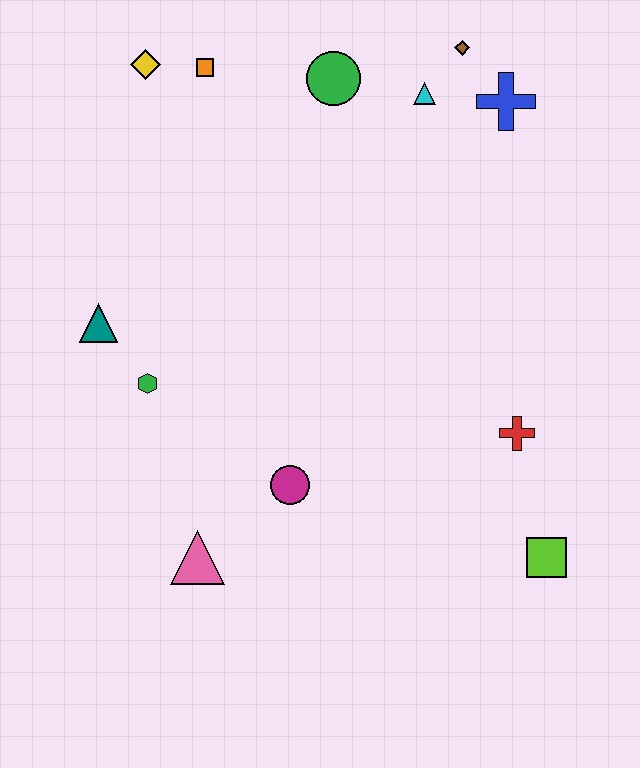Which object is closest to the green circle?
The cyan triangle is closest to the green circle.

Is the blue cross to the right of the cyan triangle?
Yes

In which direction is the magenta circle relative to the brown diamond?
The magenta circle is below the brown diamond.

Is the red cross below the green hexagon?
Yes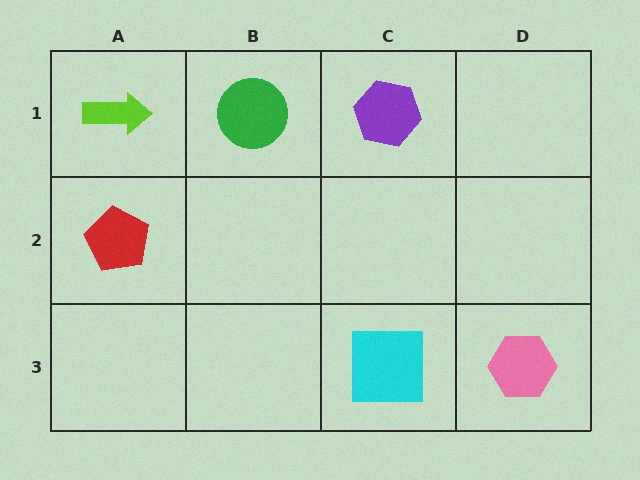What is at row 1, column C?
A purple hexagon.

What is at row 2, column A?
A red pentagon.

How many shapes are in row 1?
3 shapes.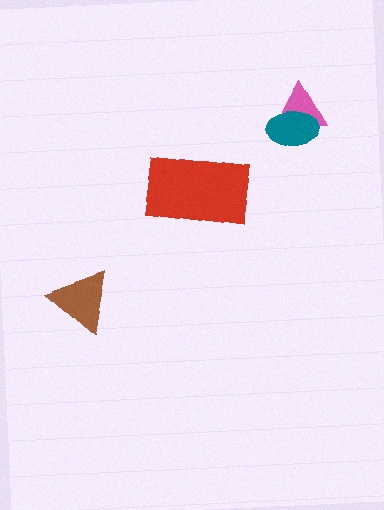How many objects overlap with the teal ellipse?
1 object overlaps with the teal ellipse.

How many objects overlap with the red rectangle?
0 objects overlap with the red rectangle.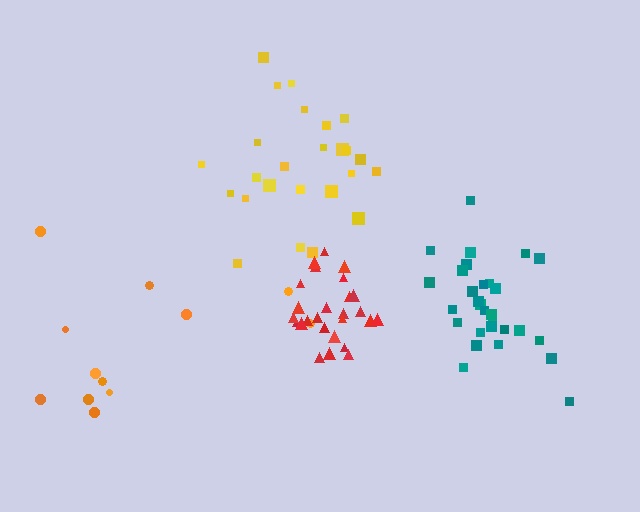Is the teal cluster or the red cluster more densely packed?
Red.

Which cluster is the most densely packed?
Red.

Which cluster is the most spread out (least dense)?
Orange.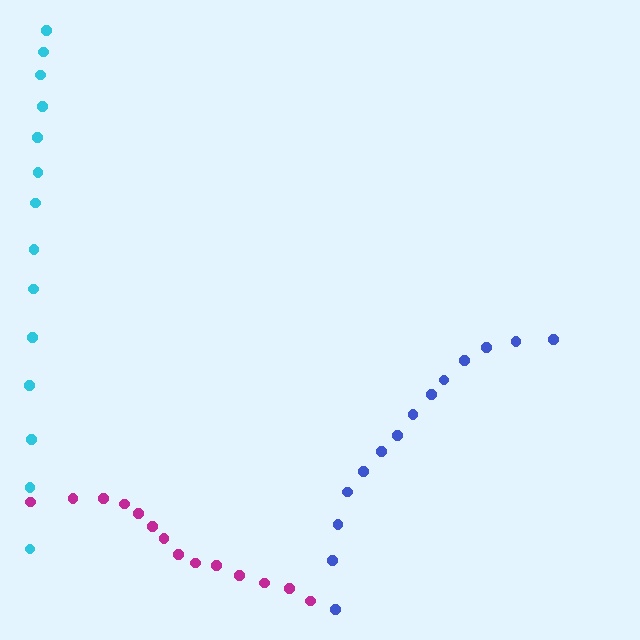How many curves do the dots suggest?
There are 3 distinct paths.